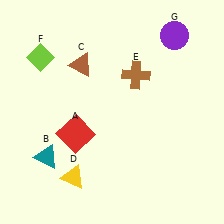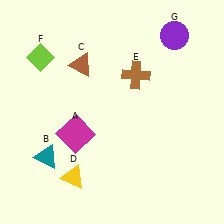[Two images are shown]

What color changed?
The square (A) changed from red in Image 1 to magenta in Image 2.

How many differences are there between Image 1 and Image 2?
There is 1 difference between the two images.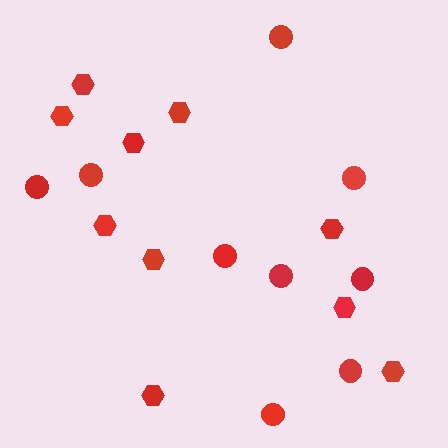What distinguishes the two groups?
There are 2 groups: one group of hexagons (10) and one group of circles (9).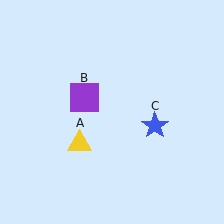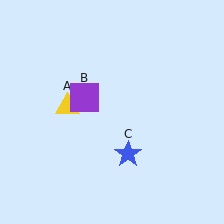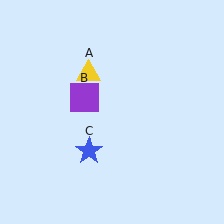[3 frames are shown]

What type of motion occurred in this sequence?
The yellow triangle (object A), blue star (object C) rotated clockwise around the center of the scene.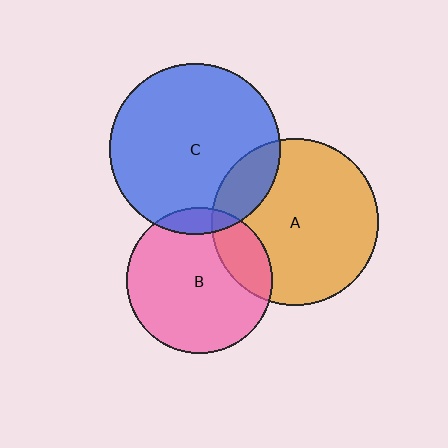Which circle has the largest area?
Circle C (blue).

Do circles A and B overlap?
Yes.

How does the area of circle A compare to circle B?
Approximately 1.3 times.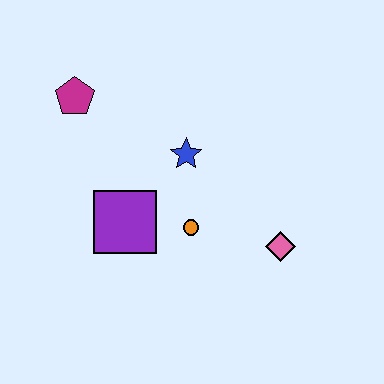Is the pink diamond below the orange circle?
Yes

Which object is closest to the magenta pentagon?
The blue star is closest to the magenta pentagon.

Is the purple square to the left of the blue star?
Yes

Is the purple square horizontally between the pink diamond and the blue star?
No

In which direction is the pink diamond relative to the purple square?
The pink diamond is to the right of the purple square.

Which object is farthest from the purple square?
The pink diamond is farthest from the purple square.